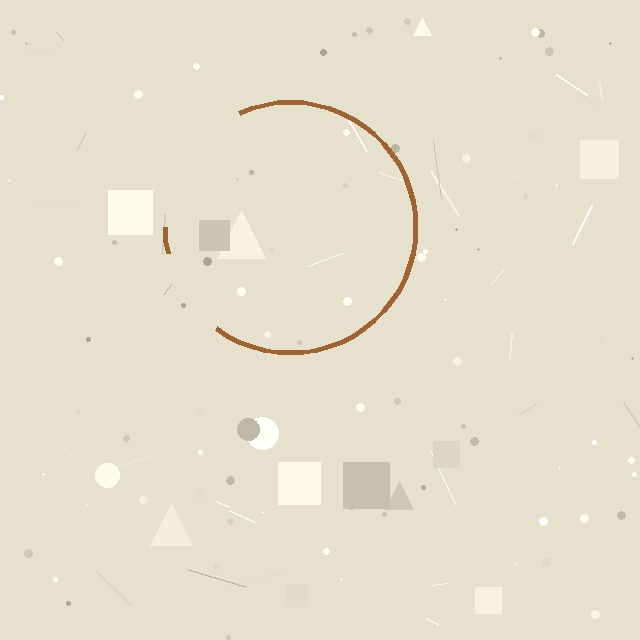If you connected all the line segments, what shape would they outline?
They would outline a circle.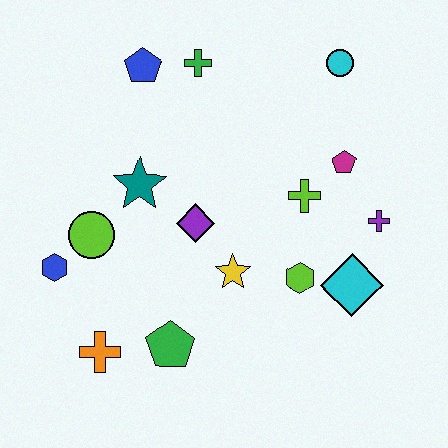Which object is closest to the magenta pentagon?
The lime cross is closest to the magenta pentagon.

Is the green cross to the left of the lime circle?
No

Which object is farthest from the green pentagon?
The cyan circle is farthest from the green pentagon.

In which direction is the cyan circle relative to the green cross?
The cyan circle is to the right of the green cross.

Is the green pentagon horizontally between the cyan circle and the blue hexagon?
Yes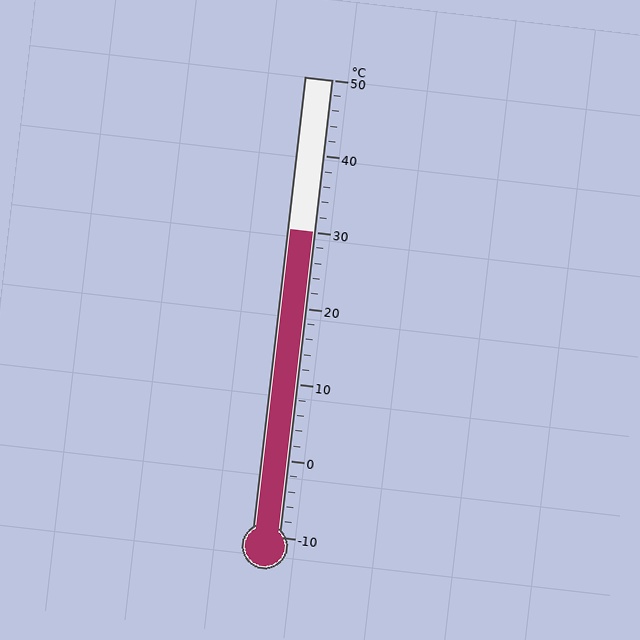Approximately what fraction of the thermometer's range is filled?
The thermometer is filled to approximately 65% of its range.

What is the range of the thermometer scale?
The thermometer scale ranges from -10°C to 50°C.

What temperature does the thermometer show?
The thermometer shows approximately 30°C.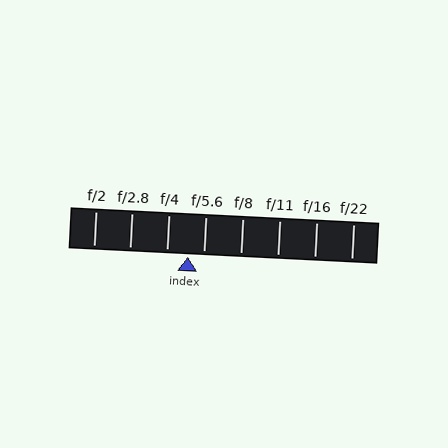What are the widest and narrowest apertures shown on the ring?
The widest aperture shown is f/2 and the narrowest is f/22.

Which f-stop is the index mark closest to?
The index mark is closest to f/5.6.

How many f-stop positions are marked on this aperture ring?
There are 8 f-stop positions marked.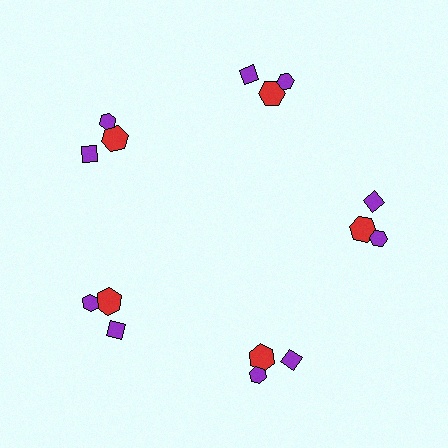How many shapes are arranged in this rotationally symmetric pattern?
There are 15 shapes, arranged in 5 groups of 3.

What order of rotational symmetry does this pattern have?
This pattern has 5-fold rotational symmetry.